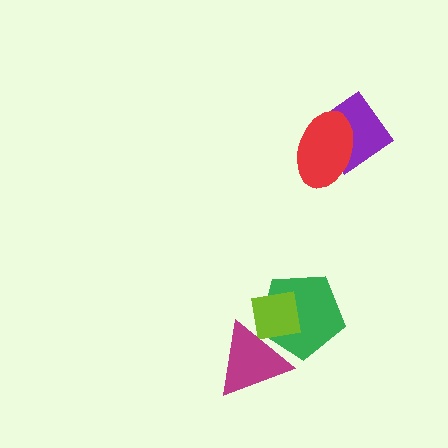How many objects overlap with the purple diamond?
1 object overlaps with the purple diamond.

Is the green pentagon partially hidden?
Yes, it is partially covered by another shape.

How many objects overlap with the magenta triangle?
2 objects overlap with the magenta triangle.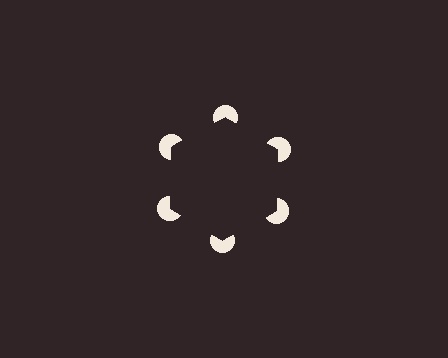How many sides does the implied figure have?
6 sides.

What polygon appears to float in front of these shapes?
An illusory hexagon — its edges are inferred from the aligned wedge cuts in the pac-man discs, not physically drawn.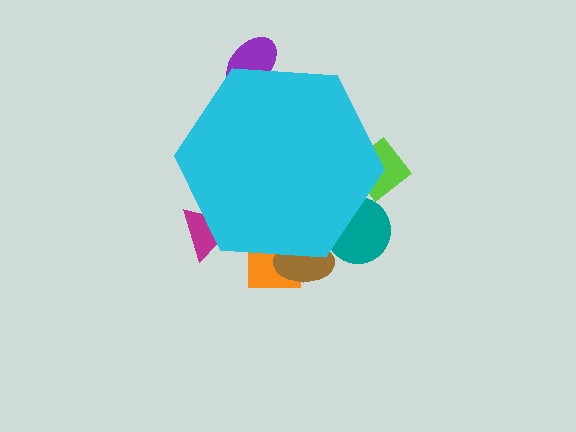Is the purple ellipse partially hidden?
Yes, the purple ellipse is partially hidden behind the cyan hexagon.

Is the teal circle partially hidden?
Yes, the teal circle is partially hidden behind the cyan hexagon.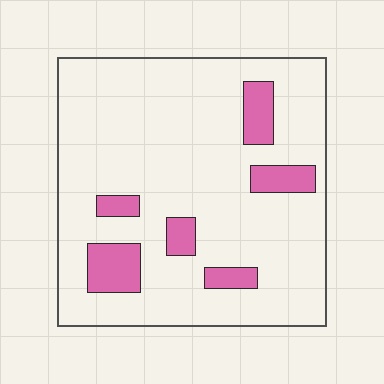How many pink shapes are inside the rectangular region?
6.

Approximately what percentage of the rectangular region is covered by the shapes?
Approximately 15%.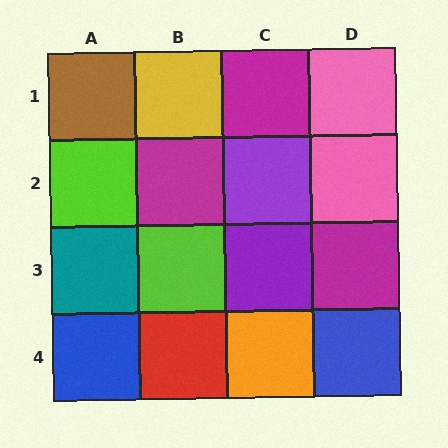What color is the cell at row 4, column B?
Red.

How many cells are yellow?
1 cell is yellow.